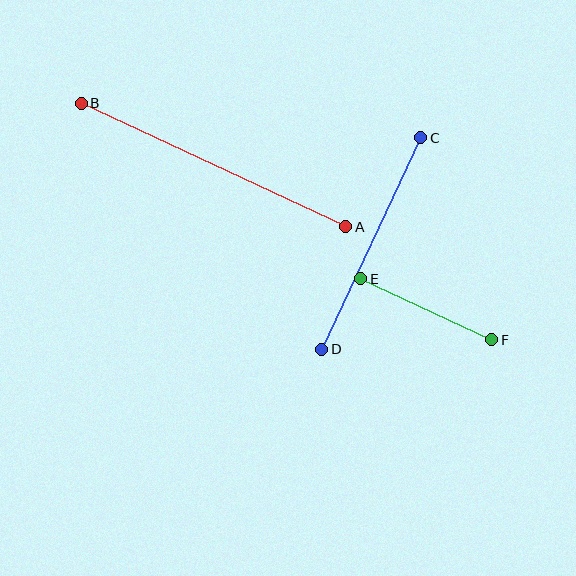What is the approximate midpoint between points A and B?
The midpoint is at approximately (214, 165) pixels.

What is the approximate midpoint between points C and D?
The midpoint is at approximately (371, 244) pixels.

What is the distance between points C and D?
The distance is approximately 234 pixels.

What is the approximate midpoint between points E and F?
The midpoint is at approximately (426, 309) pixels.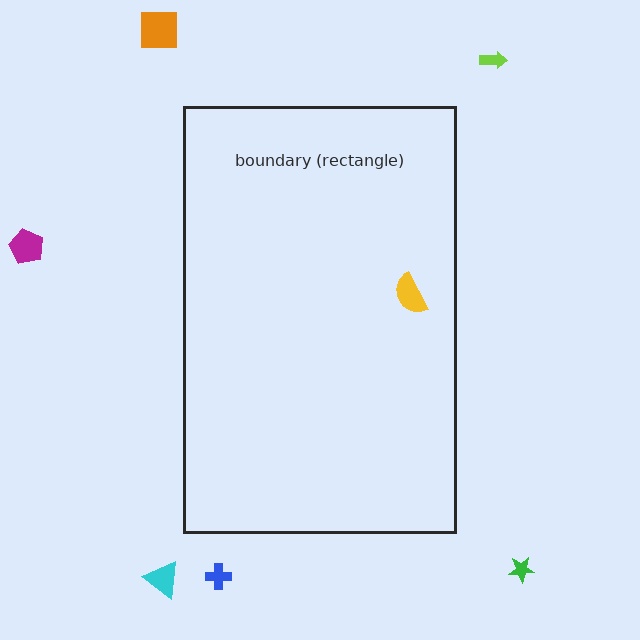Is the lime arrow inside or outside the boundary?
Outside.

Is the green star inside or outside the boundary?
Outside.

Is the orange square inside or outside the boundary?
Outside.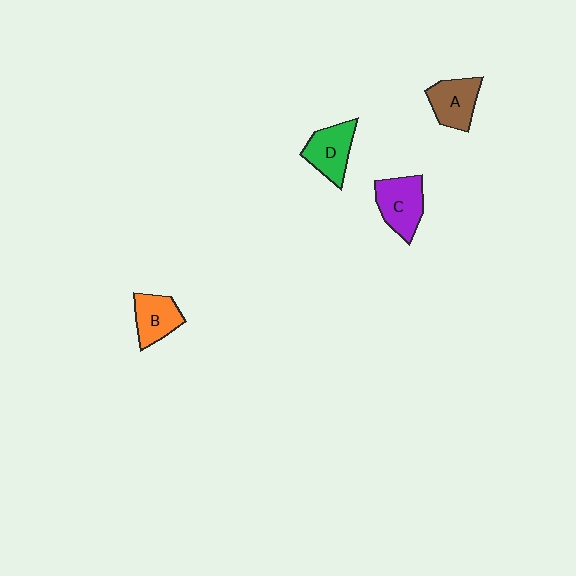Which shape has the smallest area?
Shape B (orange).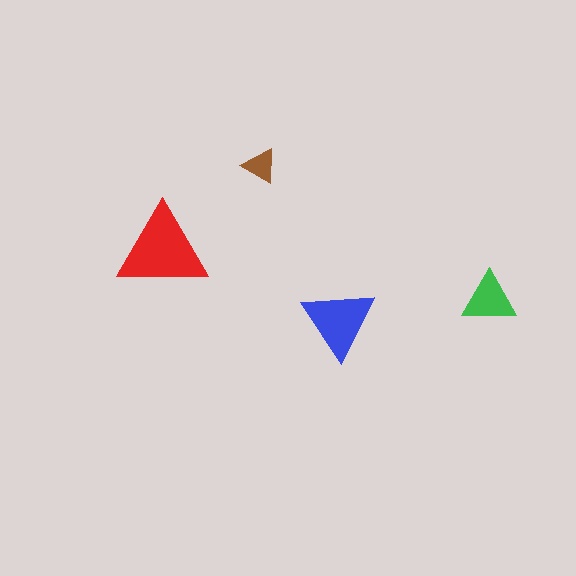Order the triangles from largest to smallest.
the red one, the blue one, the green one, the brown one.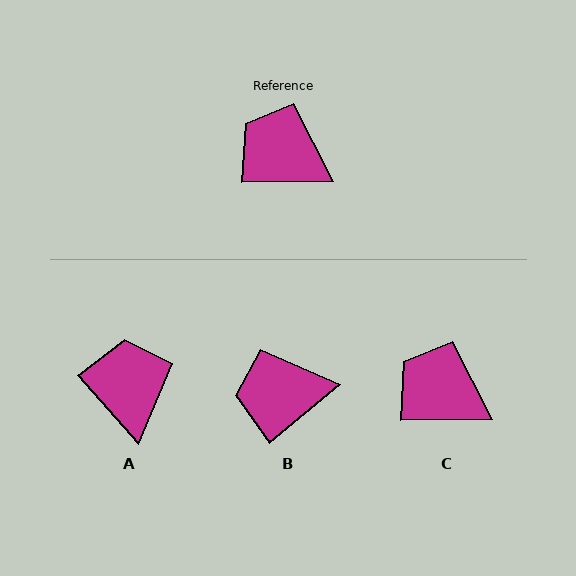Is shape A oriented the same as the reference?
No, it is off by about 49 degrees.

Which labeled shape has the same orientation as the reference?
C.